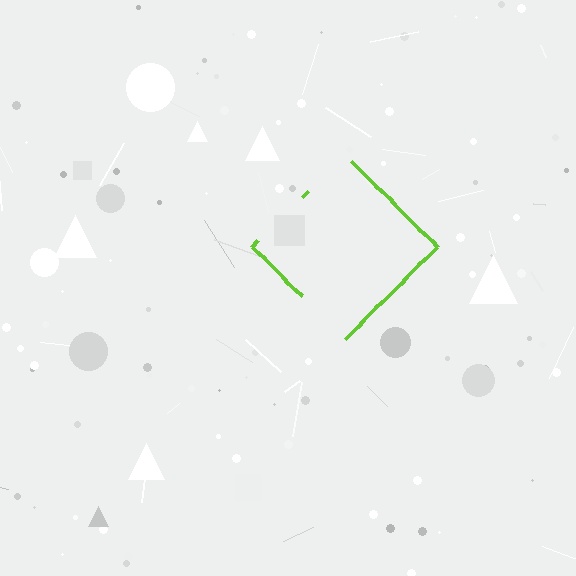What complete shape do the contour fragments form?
The contour fragments form a diamond.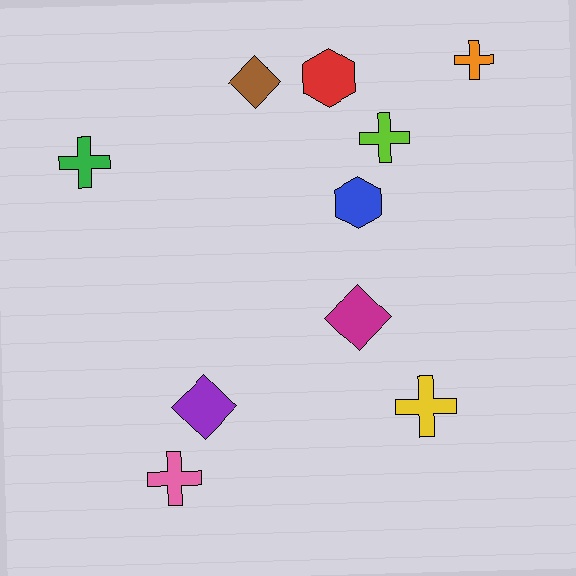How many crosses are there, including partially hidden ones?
There are 5 crosses.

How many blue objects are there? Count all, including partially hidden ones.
There is 1 blue object.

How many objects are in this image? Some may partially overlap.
There are 10 objects.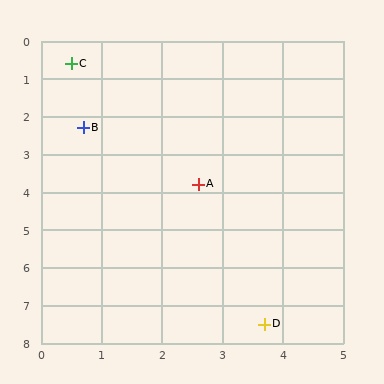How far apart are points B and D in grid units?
Points B and D are about 6.0 grid units apart.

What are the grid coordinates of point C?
Point C is at approximately (0.5, 0.6).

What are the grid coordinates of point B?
Point B is at approximately (0.7, 2.3).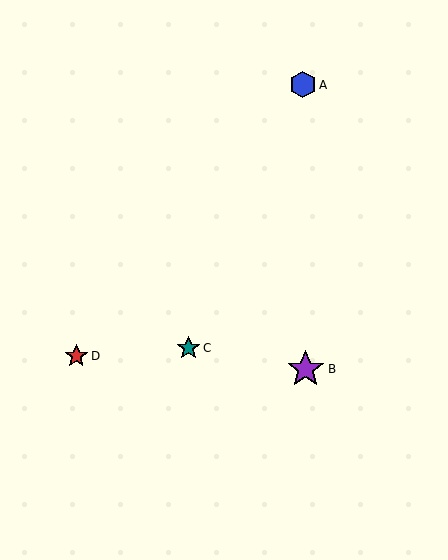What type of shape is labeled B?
Shape B is a purple star.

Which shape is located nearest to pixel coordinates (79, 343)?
The red star (labeled D) at (76, 356) is nearest to that location.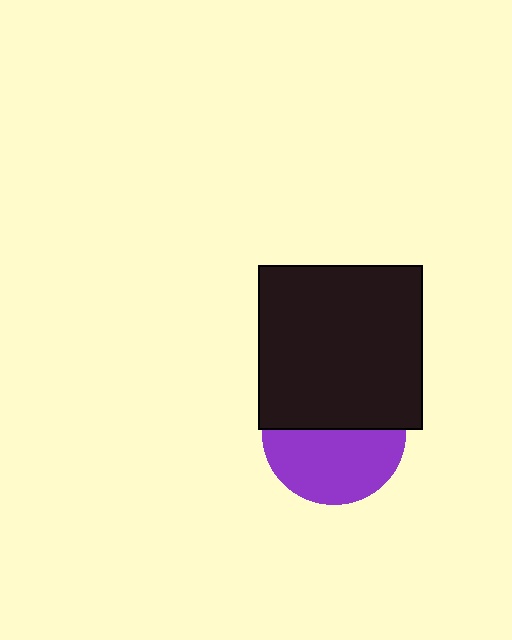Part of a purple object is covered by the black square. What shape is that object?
It is a circle.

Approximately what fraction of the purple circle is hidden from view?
Roughly 46% of the purple circle is hidden behind the black square.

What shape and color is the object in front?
The object in front is a black square.